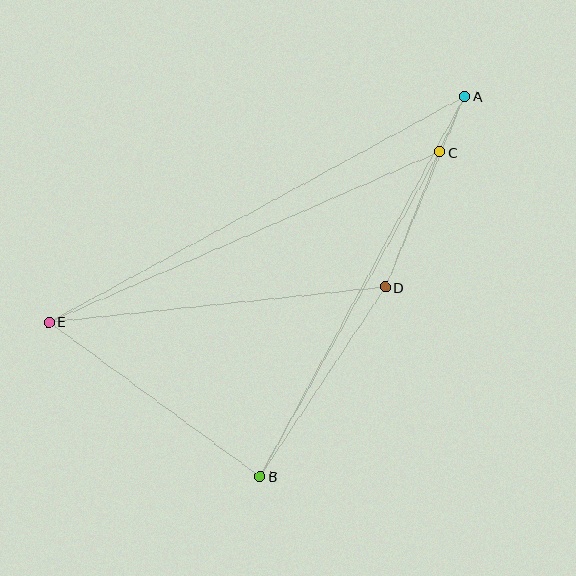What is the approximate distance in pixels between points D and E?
The distance between D and E is approximately 338 pixels.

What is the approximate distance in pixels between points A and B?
The distance between A and B is approximately 432 pixels.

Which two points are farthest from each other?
Points A and E are farthest from each other.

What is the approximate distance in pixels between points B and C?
The distance between B and C is approximately 371 pixels.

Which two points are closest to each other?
Points A and C are closest to each other.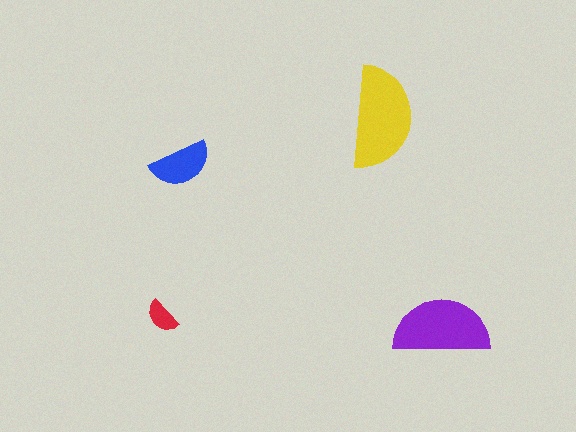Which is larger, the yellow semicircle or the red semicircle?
The yellow one.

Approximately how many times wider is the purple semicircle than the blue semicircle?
About 1.5 times wider.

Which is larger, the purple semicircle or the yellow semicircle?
The yellow one.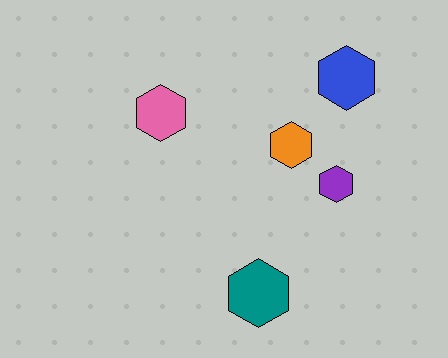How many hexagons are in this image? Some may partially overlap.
There are 5 hexagons.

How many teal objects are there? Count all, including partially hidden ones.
There is 1 teal object.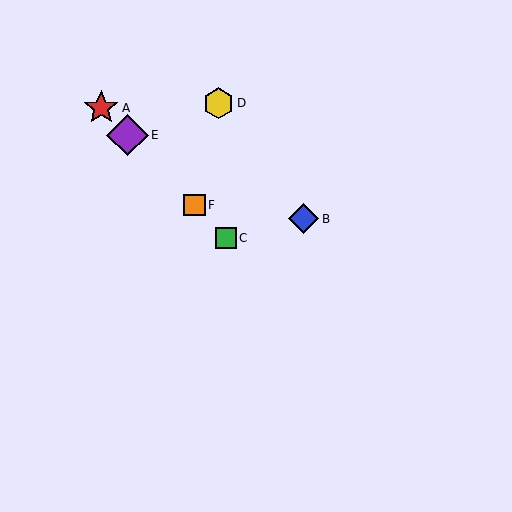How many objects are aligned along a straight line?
4 objects (A, C, E, F) are aligned along a straight line.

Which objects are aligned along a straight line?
Objects A, C, E, F are aligned along a straight line.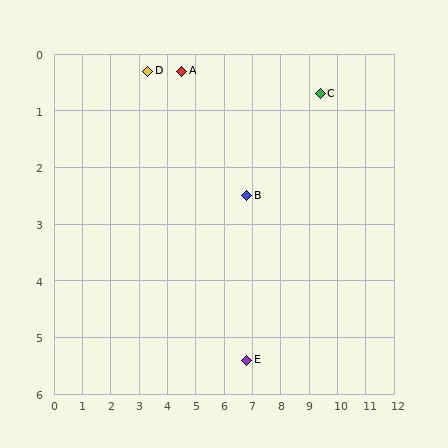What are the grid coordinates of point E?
Point E is at approximately (6.8, 5.4).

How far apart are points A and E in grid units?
Points A and E are about 5.6 grid units apart.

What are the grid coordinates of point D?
Point D is at approximately (3.3, 0.3).